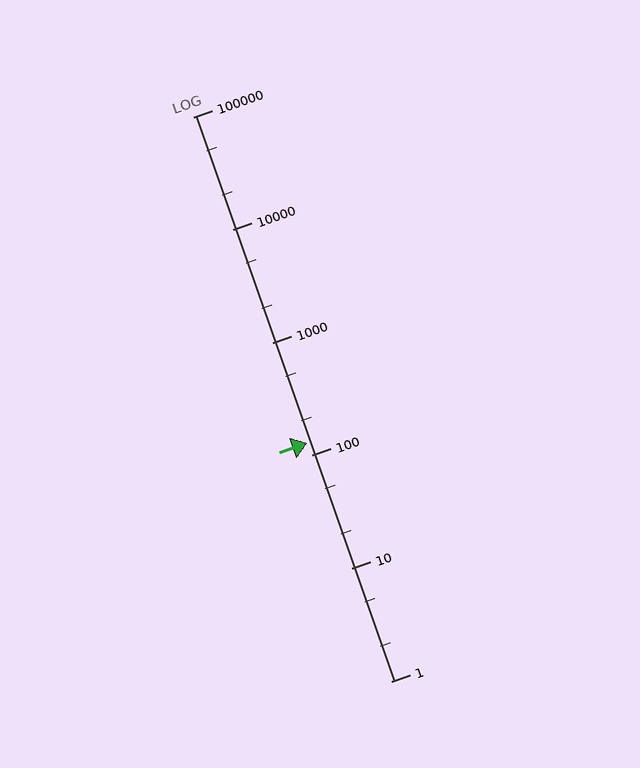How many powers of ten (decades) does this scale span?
The scale spans 5 decades, from 1 to 100000.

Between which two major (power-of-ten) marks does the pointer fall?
The pointer is between 100 and 1000.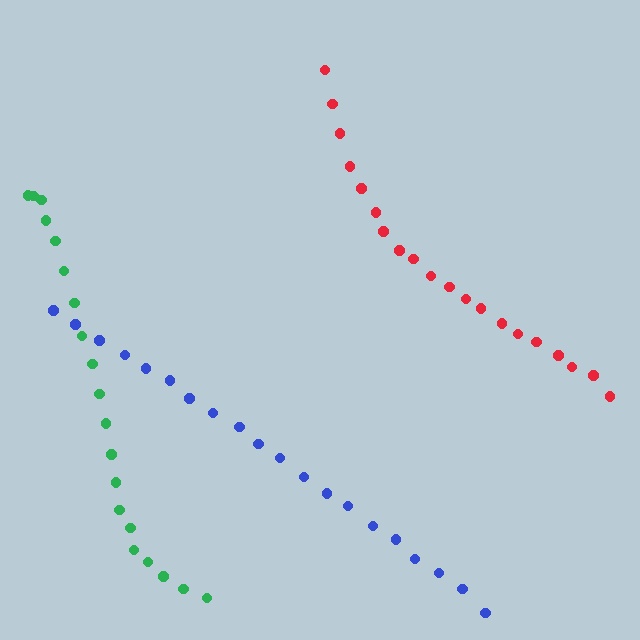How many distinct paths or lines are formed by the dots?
There are 3 distinct paths.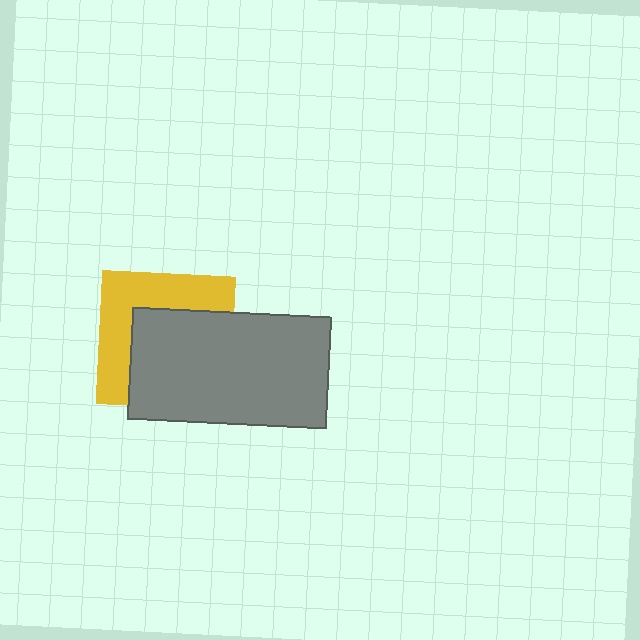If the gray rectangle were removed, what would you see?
You would see the complete yellow square.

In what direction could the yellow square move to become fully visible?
The yellow square could move toward the upper-left. That would shift it out from behind the gray rectangle entirely.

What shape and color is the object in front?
The object in front is a gray rectangle.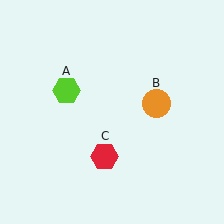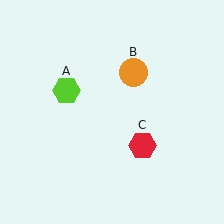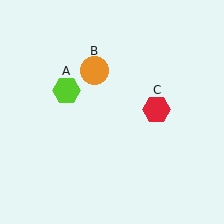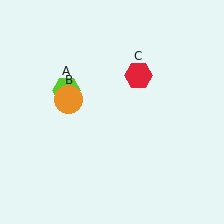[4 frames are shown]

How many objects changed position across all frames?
2 objects changed position: orange circle (object B), red hexagon (object C).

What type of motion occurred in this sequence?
The orange circle (object B), red hexagon (object C) rotated counterclockwise around the center of the scene.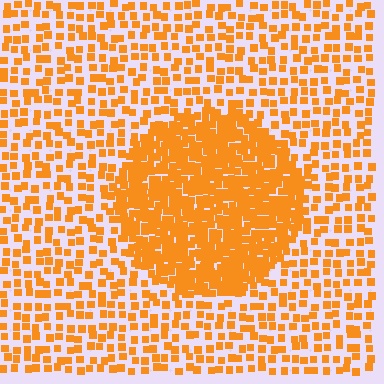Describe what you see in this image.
The image contains small orange elements arranged at two different densities. A circle-shaped region is visible where the elements are more densely packed than the surrounding area.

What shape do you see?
I see a circle.